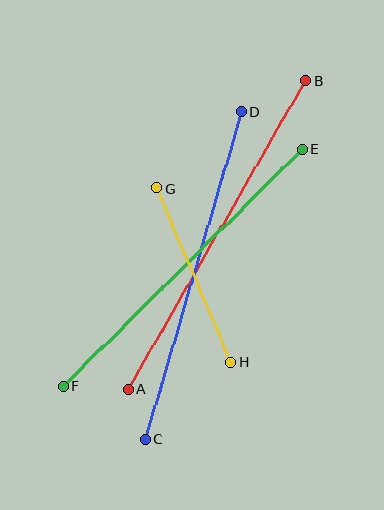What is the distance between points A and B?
The distance is approximately 356 pixels.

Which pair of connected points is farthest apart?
Points A and B are farthest apart.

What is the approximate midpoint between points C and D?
The midpoint is at approximately (193, 275) pixels.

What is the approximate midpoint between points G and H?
The midpoint is at approximately (194, 275) pixels.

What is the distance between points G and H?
The distance is approximately 189 pixels.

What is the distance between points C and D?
The distance is approximately 341 pixels.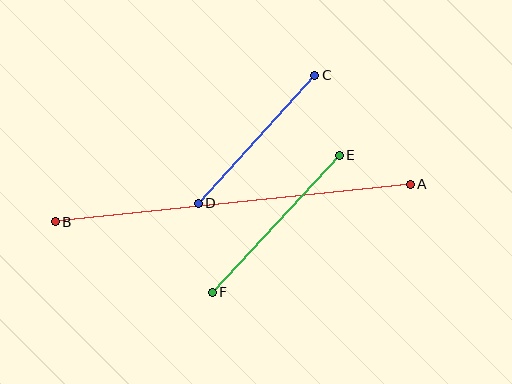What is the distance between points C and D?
The distance is approximately 173 pixels.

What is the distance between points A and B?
The distance is approximately 357 pixels.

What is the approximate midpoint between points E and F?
The midpoint is at approximately (276, 224) pixels.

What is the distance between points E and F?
The distance is approximately 187 pixels.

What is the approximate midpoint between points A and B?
The midpoint is at approximately (233, 203) pixels.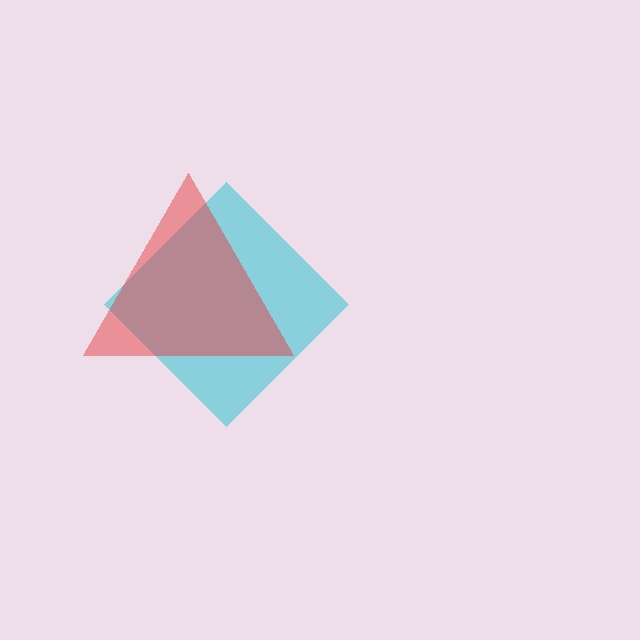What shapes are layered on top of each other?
The layered shapes are: a cyan diamond, a red triangle.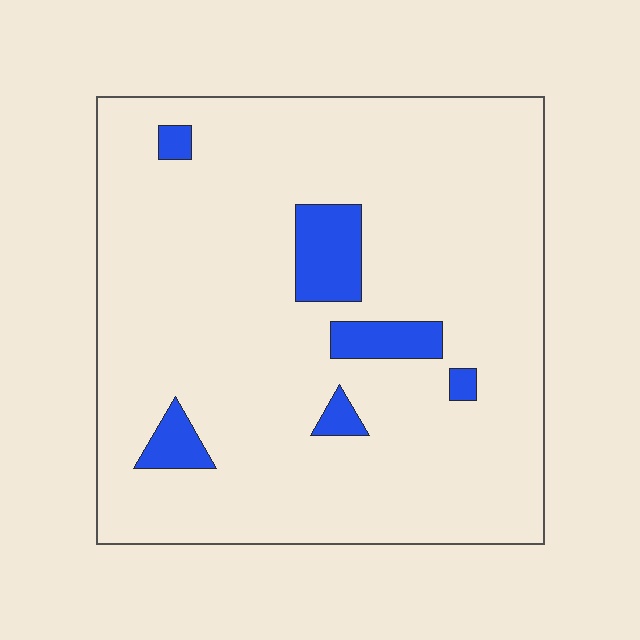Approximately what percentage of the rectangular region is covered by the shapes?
Approximately 10%.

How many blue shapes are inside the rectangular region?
6.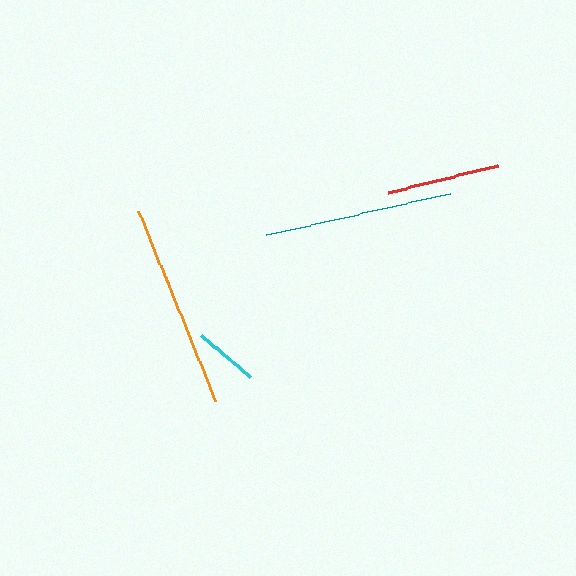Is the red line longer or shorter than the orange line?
The orange line is longer than the red line.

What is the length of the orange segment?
The orange segment is approximately 205 pixels long.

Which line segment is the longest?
The orange line is the longest at approximately 205 pixels.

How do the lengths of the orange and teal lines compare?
The orange and teal lines are approximately the same length.